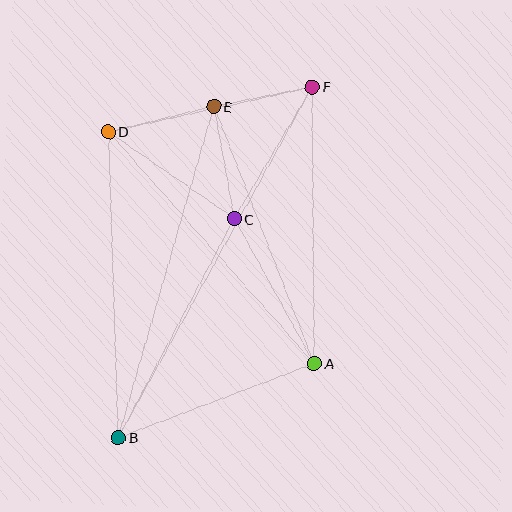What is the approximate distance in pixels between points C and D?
The distance between C and D is approximately 153 pixels.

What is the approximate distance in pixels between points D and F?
The distance between D and F is approximately 209 pixels.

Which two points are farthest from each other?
Points B and F are farthest from each other.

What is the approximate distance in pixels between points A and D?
The distance between A and D is approximately 310 pixels.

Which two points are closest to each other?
Points E and F are closest to each other.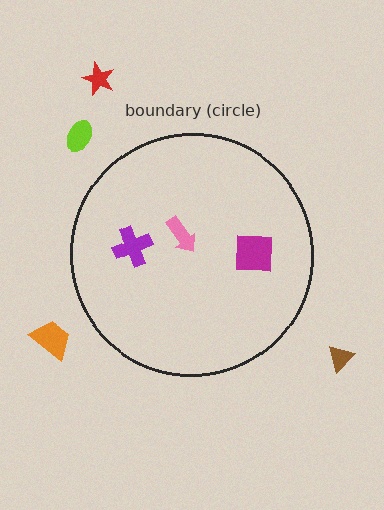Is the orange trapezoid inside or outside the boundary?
Outside.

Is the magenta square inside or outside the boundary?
Inside.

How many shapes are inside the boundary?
3 inside, 4 outside.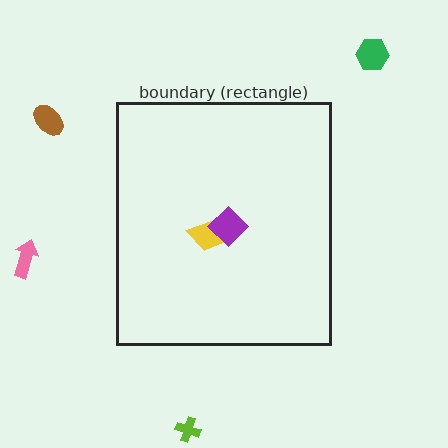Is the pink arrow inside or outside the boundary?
Outside.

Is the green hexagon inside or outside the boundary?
Outside.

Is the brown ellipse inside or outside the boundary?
Outside.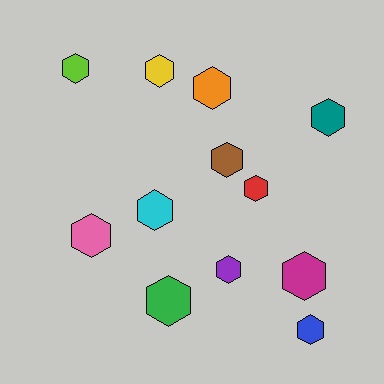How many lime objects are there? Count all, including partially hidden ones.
There is 1 lime object.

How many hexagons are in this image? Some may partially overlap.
There are 12 hexagons.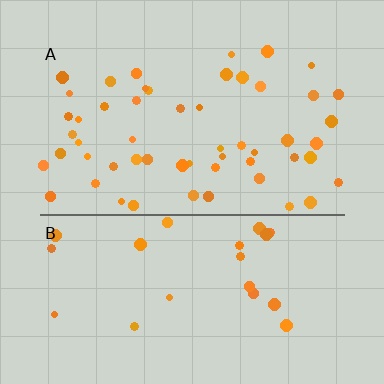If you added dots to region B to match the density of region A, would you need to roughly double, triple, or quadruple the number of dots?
Approximately double.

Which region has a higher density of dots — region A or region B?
A (the top).